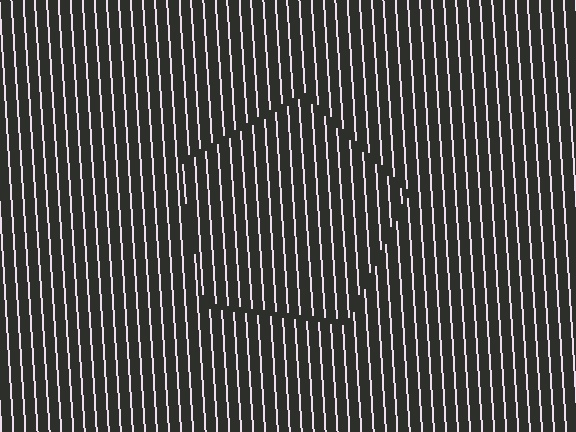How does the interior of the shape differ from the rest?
The interior of the shape contains the same grating, shifted by half a period — the contour is defined by the phase discontinuity where line-ends from the inner and outer gratings abut.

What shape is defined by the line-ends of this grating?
An illusory pentagon. The interior of the shape contains the same grating, shifted by half a period — the contour is defined by the phase discontinuity where line-ends from the inner and outer gratings abut.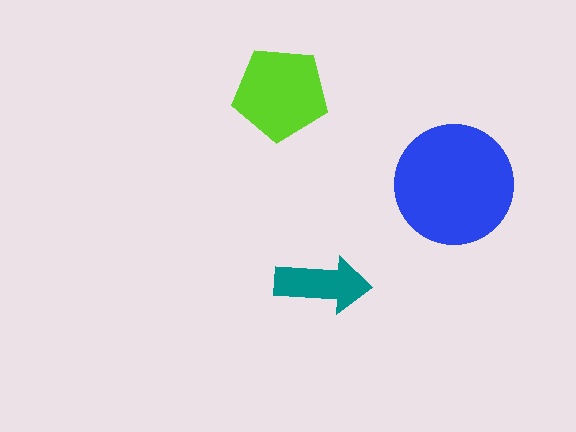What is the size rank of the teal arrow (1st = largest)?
3rd.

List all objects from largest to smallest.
The blue circle, the lime pentagon, the teal arrow.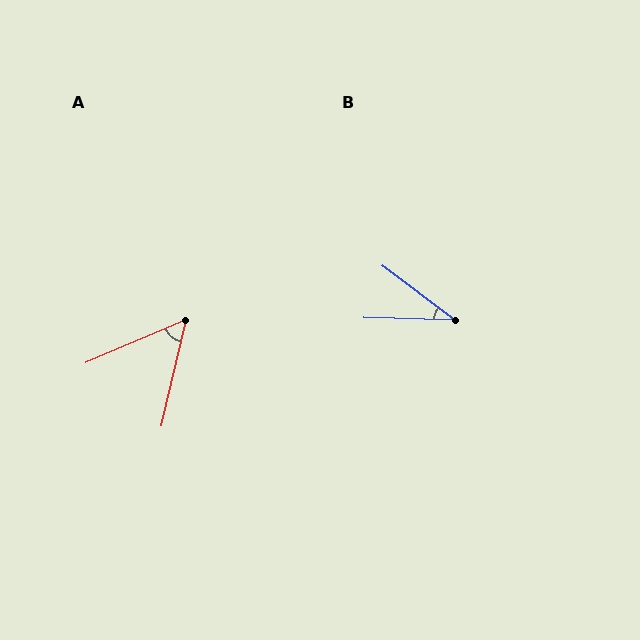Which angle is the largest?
A, at approximately 54 degrees.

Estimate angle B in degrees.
Approximately 35 degrees.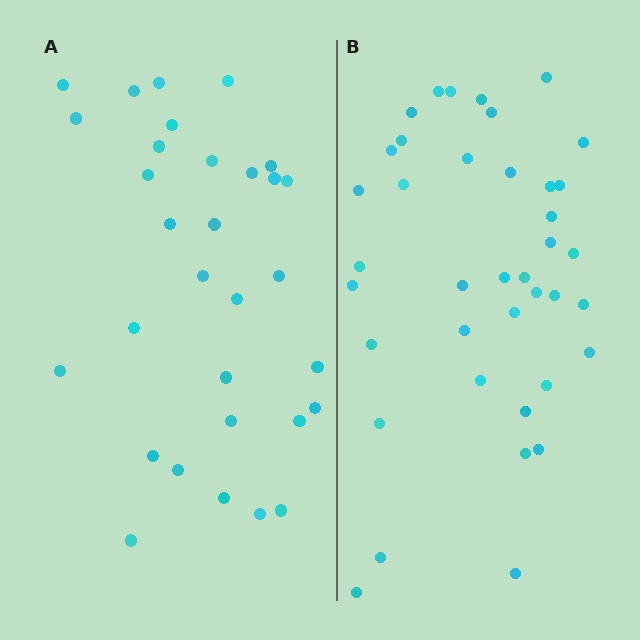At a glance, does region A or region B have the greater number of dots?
Region B (the right region) has more dots.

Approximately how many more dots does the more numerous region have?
Region B has roughly 8 or so more dots than region A.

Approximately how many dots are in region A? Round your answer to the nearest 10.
About 30 dots. (The exact count is 31, which rounds to 30.)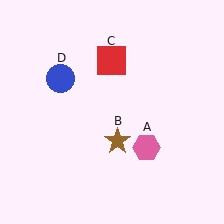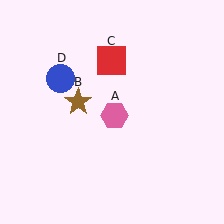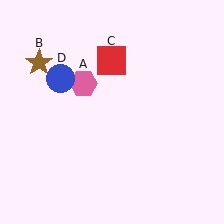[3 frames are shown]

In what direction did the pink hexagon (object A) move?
The pink hexagon (object A) moved up and to the left.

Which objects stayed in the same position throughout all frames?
Red square (object C) and blue circle (object D) remained stationary.